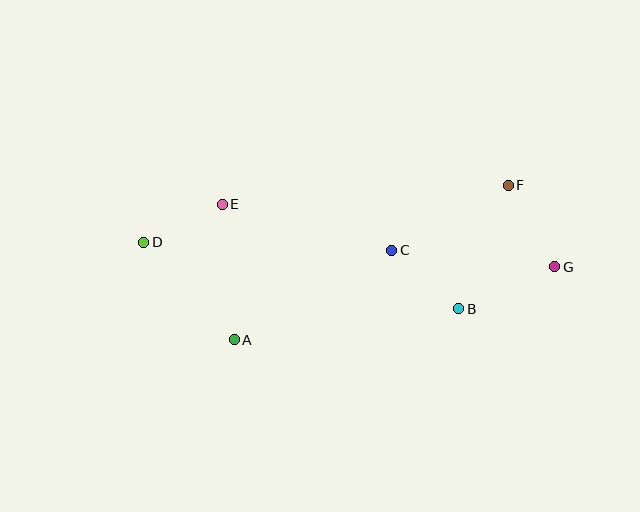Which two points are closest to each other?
Points D and E are closest to each other.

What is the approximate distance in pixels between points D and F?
The distance between D and F is approximately 369 pixels.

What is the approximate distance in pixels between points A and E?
The distance between A and E is approximately 136 pixels.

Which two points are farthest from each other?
Points D and G are farthest from each other.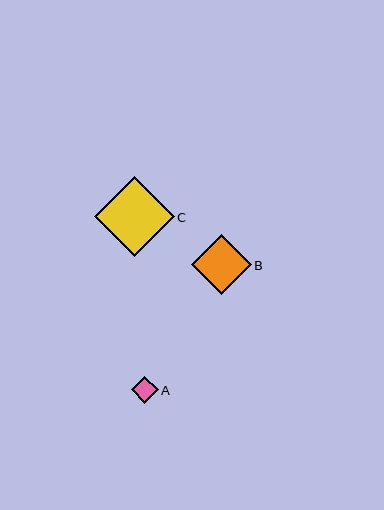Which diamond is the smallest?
Diamond A is the smallest with a size of approximately 27 pixels.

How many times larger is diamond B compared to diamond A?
Diamond B is approximately 2.2 times the size of diamond A.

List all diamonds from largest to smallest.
From largest to smallest: C, B, A.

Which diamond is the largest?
Diamond C is the largest with a size of approximately 80 pixels.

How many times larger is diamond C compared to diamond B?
Diamond C is approximately 1.3 times the size of diamond B.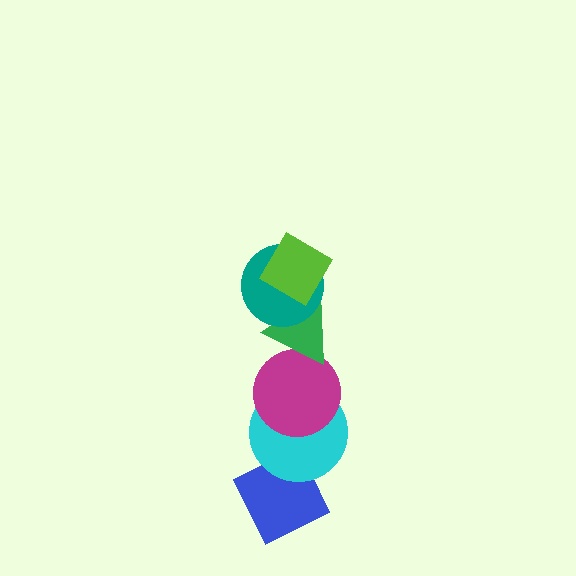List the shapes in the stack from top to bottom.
From top to bottom: the lime diamond, the teal circle, the green triangle, the magenta circle, the cyan circle, the blue diamond.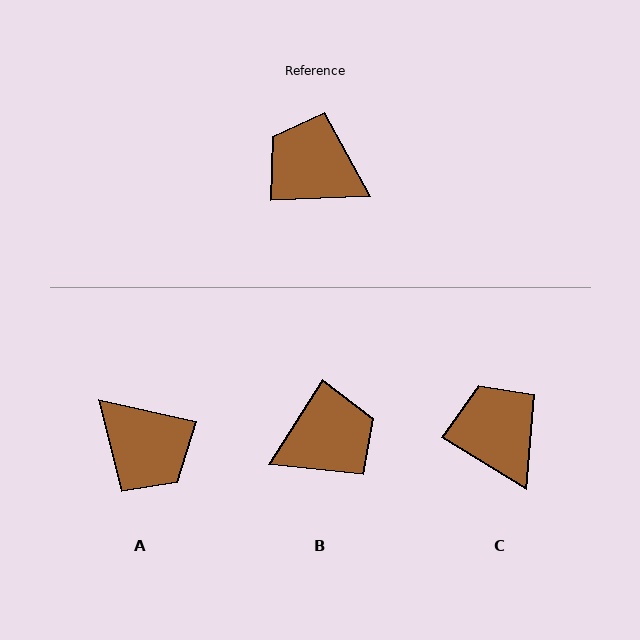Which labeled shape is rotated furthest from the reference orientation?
A, about 165 degrees away.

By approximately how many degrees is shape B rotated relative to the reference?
Approximately 124 degrees clockwise.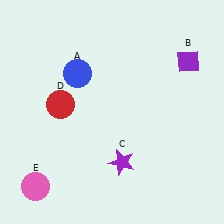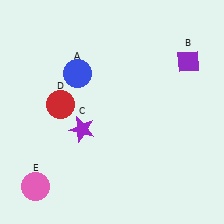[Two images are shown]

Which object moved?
The purple star (C) moved left.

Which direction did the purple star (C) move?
The purple star (C) moved left.